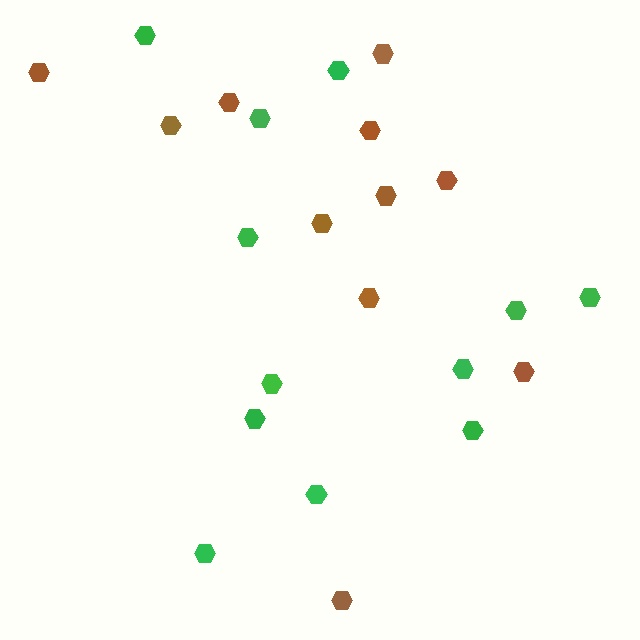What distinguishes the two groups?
There are 2 groups: one group of brown hexagons (11) and one group of green hexagons (12).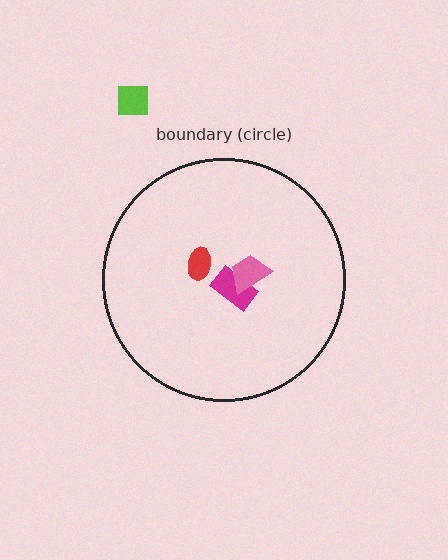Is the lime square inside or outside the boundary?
Outside.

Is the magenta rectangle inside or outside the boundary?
Inside.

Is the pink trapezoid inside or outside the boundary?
Inside.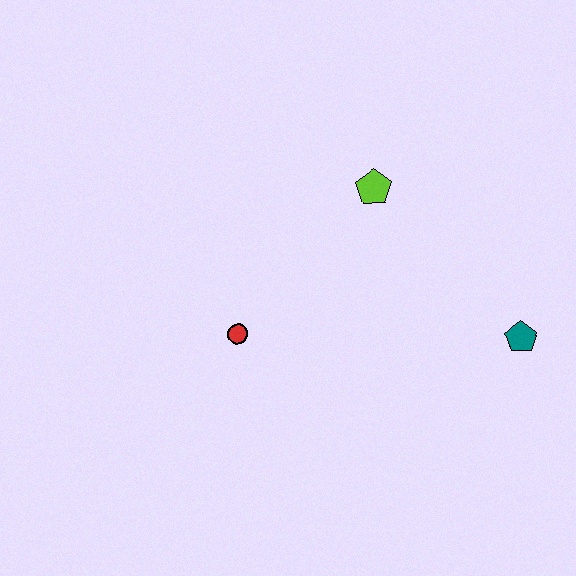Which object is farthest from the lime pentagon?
The teal pentagon is farthest from the lime pentagon.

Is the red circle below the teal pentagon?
No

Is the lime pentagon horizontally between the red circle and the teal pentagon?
Yes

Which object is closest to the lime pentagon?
The red circle is closest to the lime pentagon.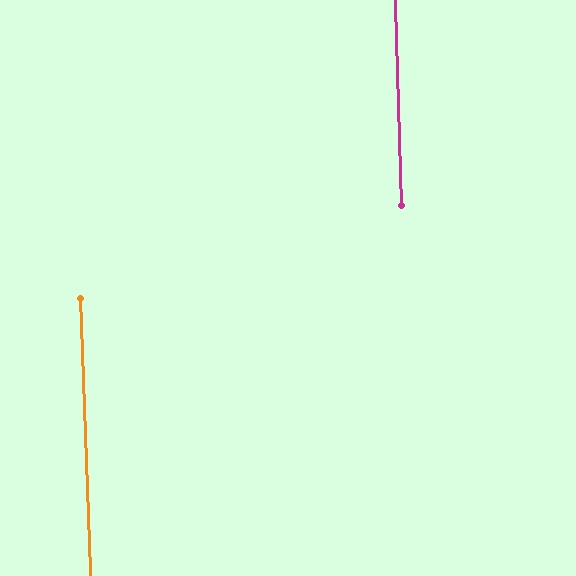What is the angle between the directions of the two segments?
Approximately 0 degrees.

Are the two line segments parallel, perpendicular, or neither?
Parallel — their directions differ by only 0.5°.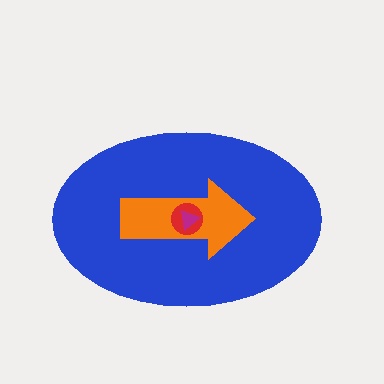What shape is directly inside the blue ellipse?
The orange arrow.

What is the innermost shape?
The magenta triangle.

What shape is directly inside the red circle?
The magenta triangle.